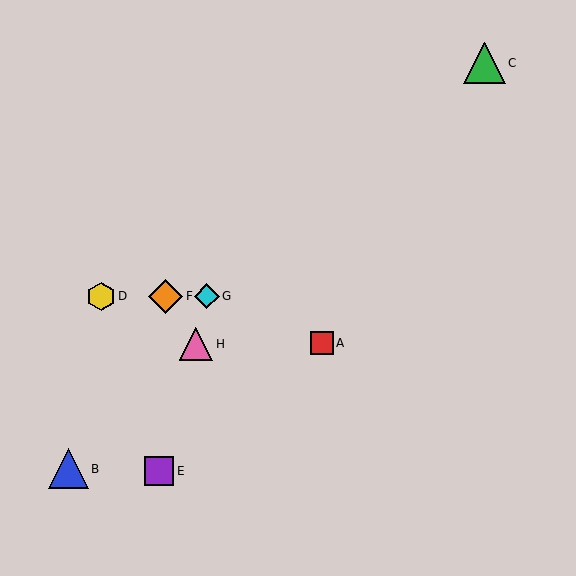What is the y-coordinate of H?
Object H is at y≈344.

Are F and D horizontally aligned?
Yes, both are at y≈296.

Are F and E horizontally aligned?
No, F is at y≈296 and E is at y≈471.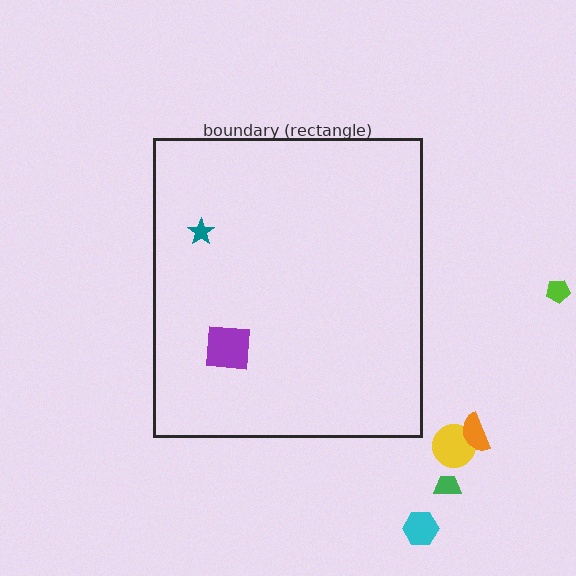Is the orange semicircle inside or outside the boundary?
Outside.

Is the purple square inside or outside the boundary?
Inside.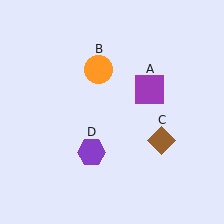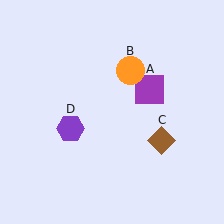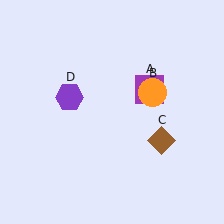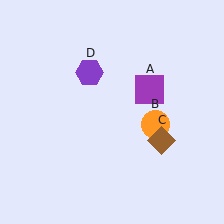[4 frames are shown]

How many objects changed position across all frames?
2 objects changed position: orange circle (object B), purple hexagon (object D).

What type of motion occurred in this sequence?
The orange circle (object B), purple hexagon (object D) rotated clockwise around the center of the scene.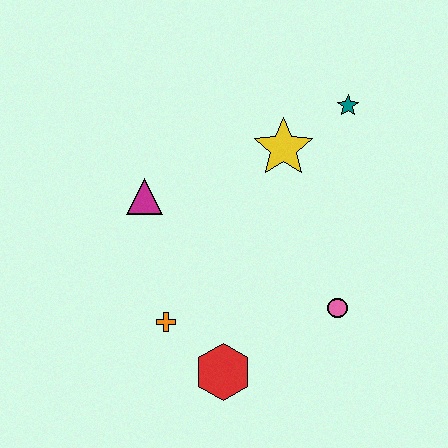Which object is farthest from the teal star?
The red hexagon is farthest from the teal star.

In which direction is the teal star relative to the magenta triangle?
The teal star is to the right of the magenta triangle.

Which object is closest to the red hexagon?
The orange cross is closest to the red hexagon.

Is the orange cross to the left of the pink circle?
Yes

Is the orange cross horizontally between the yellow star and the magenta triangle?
Yes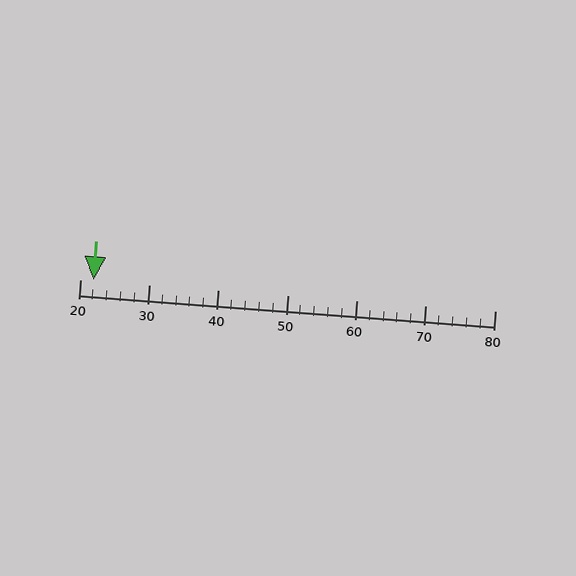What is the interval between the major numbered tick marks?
The major tick marks are spaced 10 units apart.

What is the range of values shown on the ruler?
The ruler shows values from 20 to 80.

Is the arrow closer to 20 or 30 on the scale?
The arrow is closer to 20.